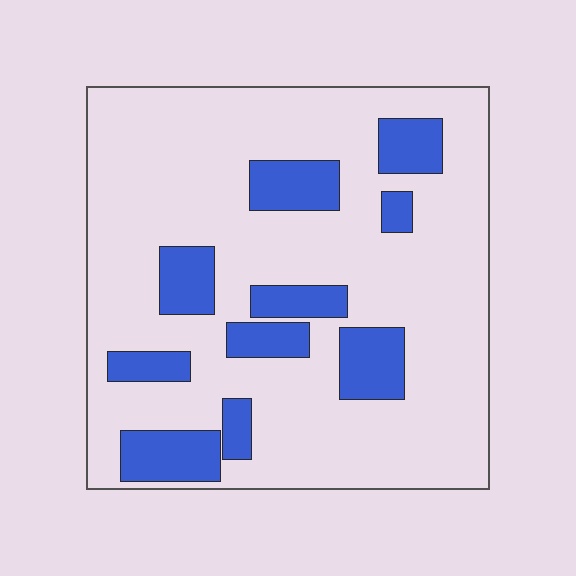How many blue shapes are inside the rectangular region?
10.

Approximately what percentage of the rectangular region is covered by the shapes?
Approximately 20%.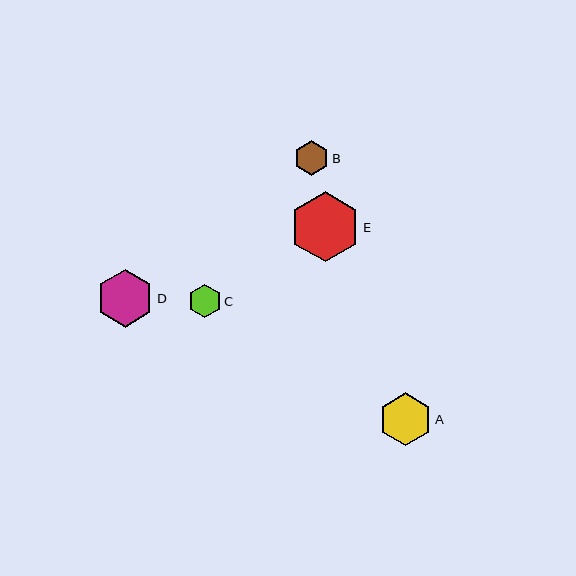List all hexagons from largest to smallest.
From largest to smallest: E, D, A, B, C.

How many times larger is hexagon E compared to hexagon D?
Hexagon E is approximately 1.2 times the size of hexagon D.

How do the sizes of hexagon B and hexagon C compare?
Hexagon B and hexagon C are approximately the same size.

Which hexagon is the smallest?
Hexagon C is the smallest with a size of approximately 33 pixels.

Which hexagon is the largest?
Hexagon E is the largest with a size of approximately 70 pixels.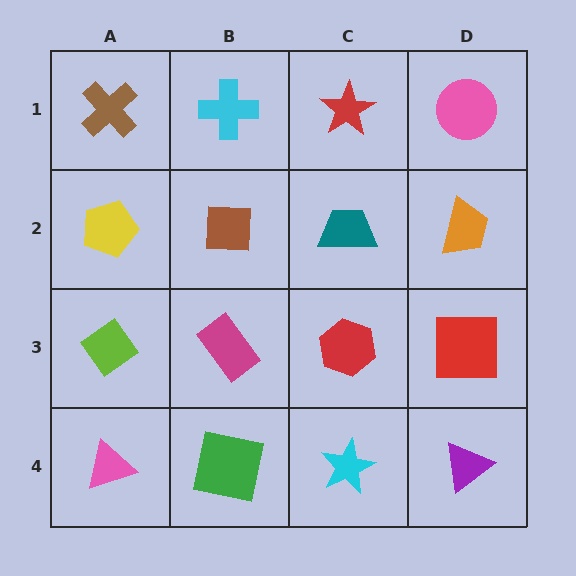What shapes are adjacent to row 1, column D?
An orange trapezoid (row 2, column D), a red star (row 1, column C).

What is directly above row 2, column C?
A red star.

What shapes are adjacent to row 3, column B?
A brown square (row 2, column B), a green square (row 4, column B), a lime diamond (row 3, column A), a red hexagon (row 3, column C).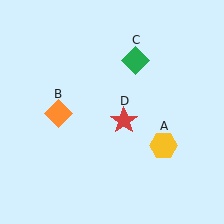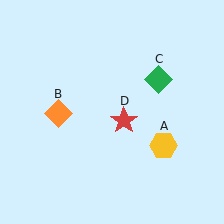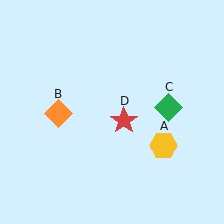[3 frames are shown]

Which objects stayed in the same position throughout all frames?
Yellow hexagon (object A) and orange diamond (object B) and red star (object D) remained stationary.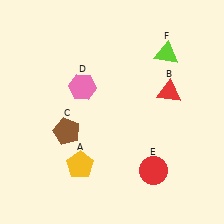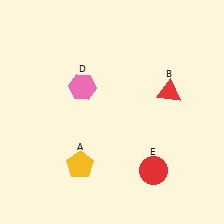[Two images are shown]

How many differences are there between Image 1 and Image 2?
There are 2 differences between the two images.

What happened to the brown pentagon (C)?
The brown pentagon (C) was removed in Image 2. It was in the bottom-left area of Image 1.